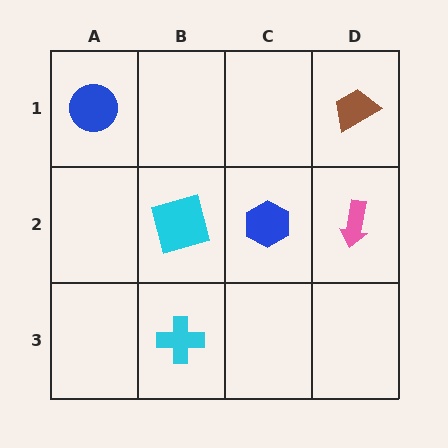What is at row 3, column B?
A cyan cross.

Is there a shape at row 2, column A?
No, that cell is empty.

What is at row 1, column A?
A blue circle.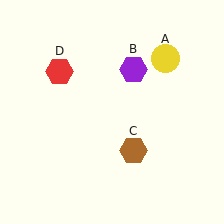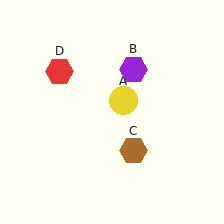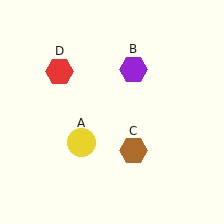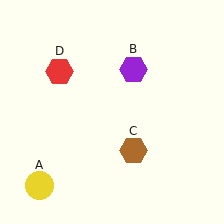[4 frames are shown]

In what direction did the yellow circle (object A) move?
The yellow circle (object A) moved down and to the left.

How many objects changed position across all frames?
1 object changed position: yellow circle (object A).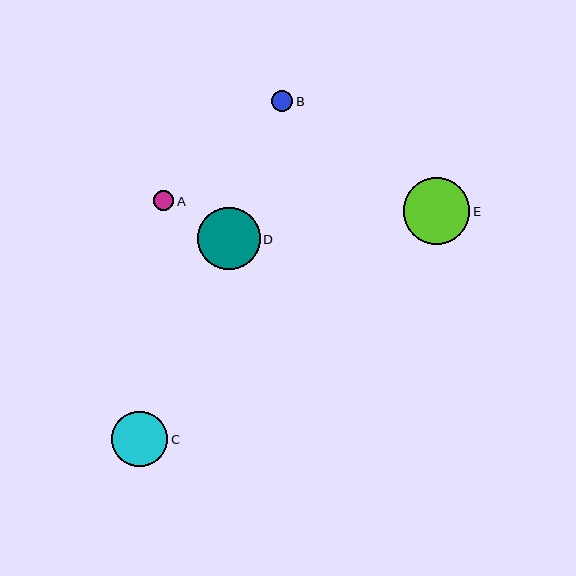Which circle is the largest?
Circle E is the largest with a size of approximately 66 pixels.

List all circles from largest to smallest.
From largest to smallest: E, D, C, B, A.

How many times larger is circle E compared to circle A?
Circle E is approximately 3.3 times the size of circle A.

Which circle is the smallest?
Circle A is the smallest with a size of approximately 20 pixels.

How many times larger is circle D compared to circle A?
Circle D is approximately 3.1 times the size of circle A.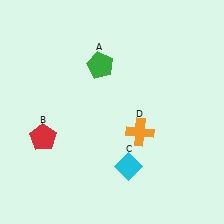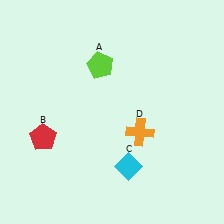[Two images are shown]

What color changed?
The pentagon (A) changed from green in Image 1 to lime in Image 2.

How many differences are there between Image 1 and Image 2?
There is 1 difference between the two images.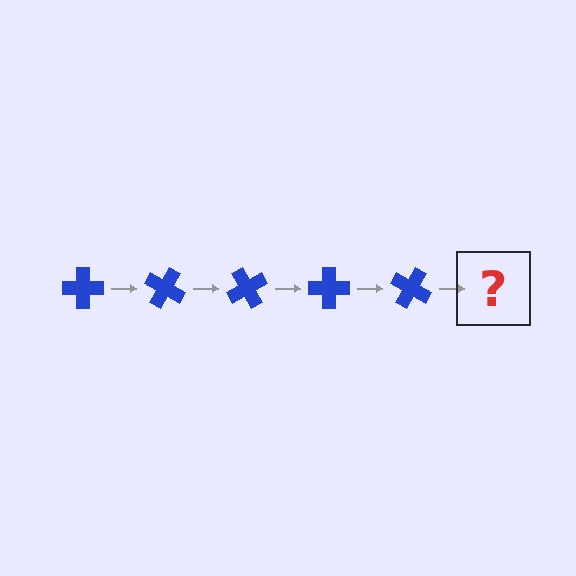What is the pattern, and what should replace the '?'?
The pattern is that the cross rotates 30 degrees each step. The '?' should be a blue cross rotated 150 degrees.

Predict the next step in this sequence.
The next step is a blue cross rotated 150 degrees.